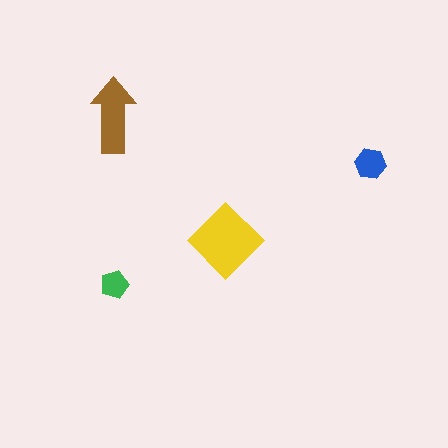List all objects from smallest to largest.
The green pentagon, the blue hexagon, the brown arrow, the yellow diamond.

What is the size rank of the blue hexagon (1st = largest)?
3rd.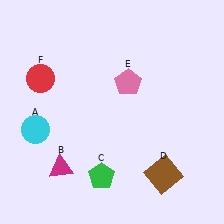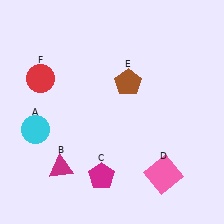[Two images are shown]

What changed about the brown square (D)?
In Image 1, D is brown. In Image 2, it changed to pink.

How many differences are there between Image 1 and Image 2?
There are 3 differences between the two images.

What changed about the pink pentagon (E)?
In Image 1, E is pink. In Image 2, it changed to brown.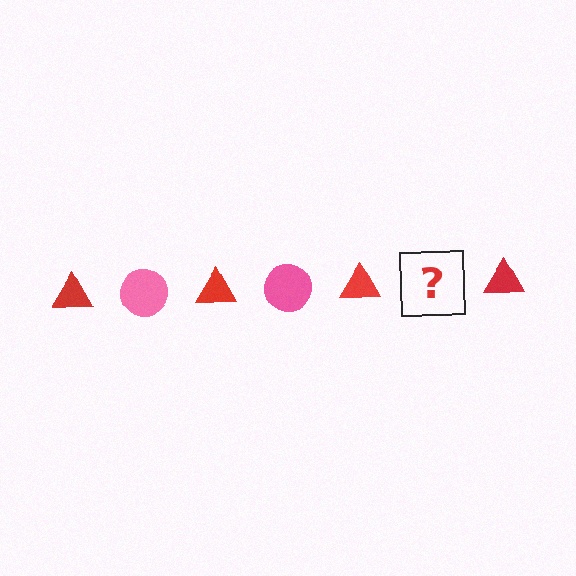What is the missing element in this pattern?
The missing element is a pink circle.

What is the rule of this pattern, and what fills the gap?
The rule is that the pattern alternates between red triangle and pink circle. The gap should be filled with a pink circle.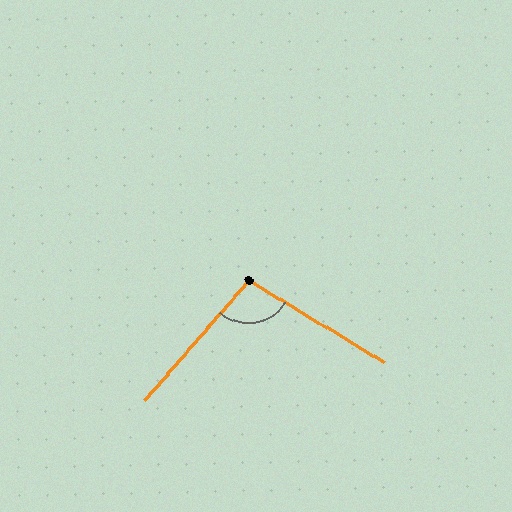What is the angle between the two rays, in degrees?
Approximately 100 degrees.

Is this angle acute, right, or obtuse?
It is obtuse.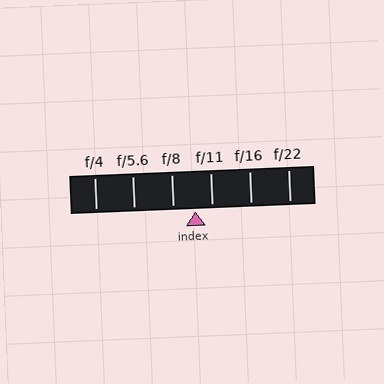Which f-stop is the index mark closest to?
The index mark is closest to f/11.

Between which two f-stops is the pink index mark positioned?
The index mark is between f/8 and f/11.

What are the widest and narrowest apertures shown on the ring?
The widest aperture shown is f/4 and the narrowest is f/22.